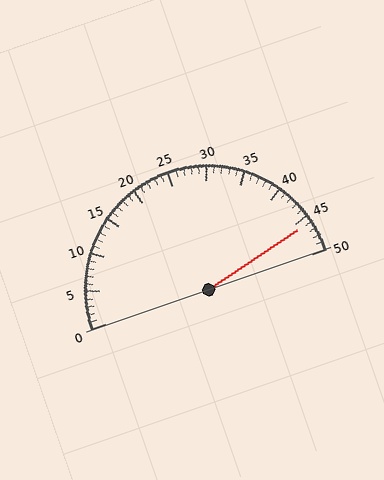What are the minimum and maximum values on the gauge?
The gauge ranges from 0 to 50.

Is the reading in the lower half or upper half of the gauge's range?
The reading is in the upper half of the range (0 to 50).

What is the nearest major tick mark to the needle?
The nearest major tick mark is 45.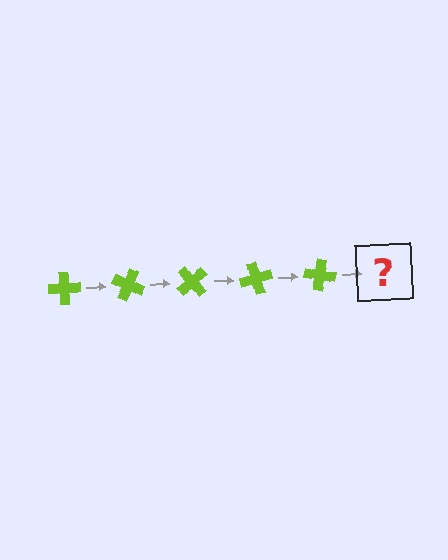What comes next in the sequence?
The next element should be a lime cross rotated 125 degrees.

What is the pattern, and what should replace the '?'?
The pattern is that the cross rotates 25 degrees each step. The '?' should be a lime cross rotated 125 degrees.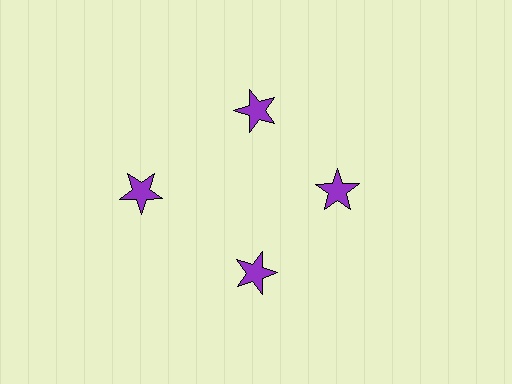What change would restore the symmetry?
The symmetry would be restored by moving it inward, back onto the ring so that all 4 stars sit at equal angles and equal distance from the center.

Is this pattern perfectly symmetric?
No. The 4 purple stars are arranged in a ring, but one element near the 9 o'clock position is pushed outward from the center, breaking the 4-fold rotational symmetry.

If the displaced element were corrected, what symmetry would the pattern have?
It would have 4-fold rotational symmetry — the pattern would map onto itself every 90 degrees.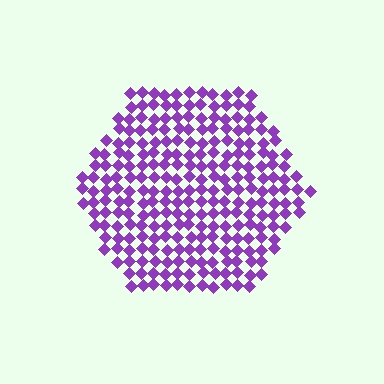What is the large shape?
The large shape is a hexagon.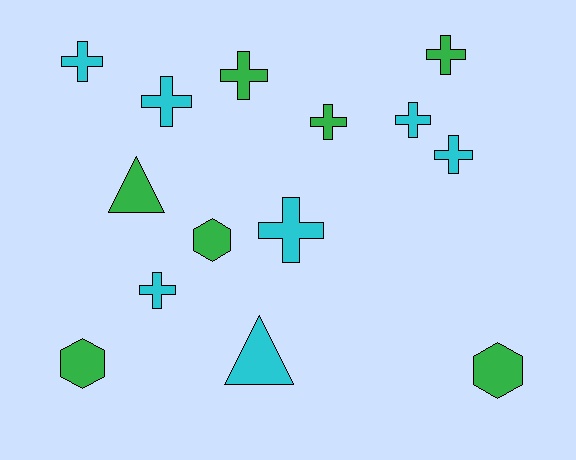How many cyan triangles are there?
There is 1 cyan triangle.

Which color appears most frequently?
Cyan, with 7 objects.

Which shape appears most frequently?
Cross, with 9 objects.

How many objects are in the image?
There are 14 objects.